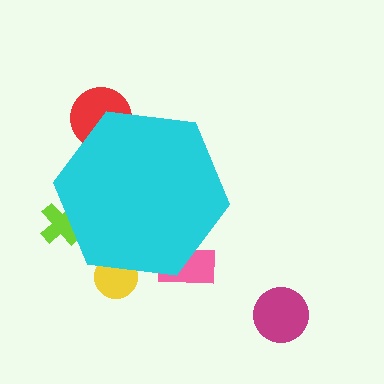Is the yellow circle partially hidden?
Yes, the yellow circle is partially hidden behind the cyan hexagon.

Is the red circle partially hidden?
Yes, the red circle is partially hidden behind the cyan hexagon.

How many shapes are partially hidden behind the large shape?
4 shapes are partially hidden.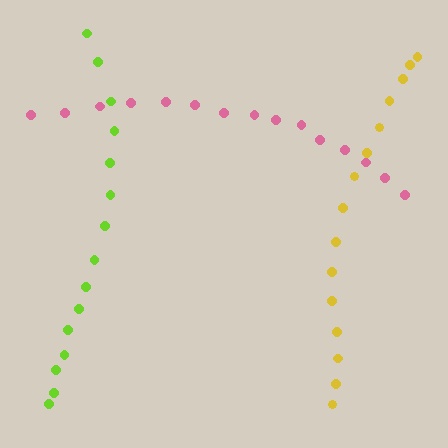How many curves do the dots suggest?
There are 3 distinct paths.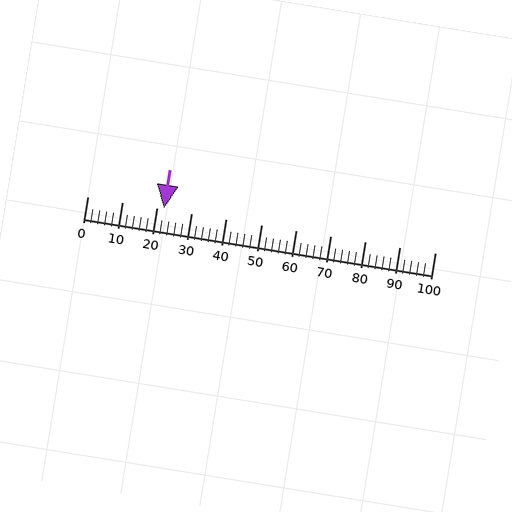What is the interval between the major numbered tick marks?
The major tick marks are spaced 10 units apart.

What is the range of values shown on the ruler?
The ruler shows values from 0 to 100.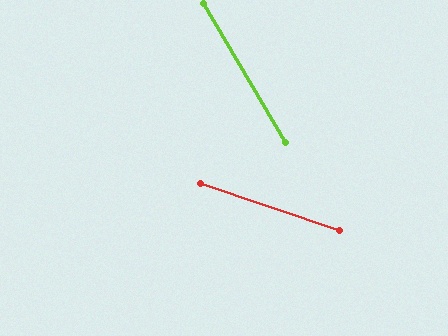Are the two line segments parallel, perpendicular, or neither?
Neither parallel nor perpendicular — they differ by about 41°.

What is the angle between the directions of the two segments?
Approximately 41 degrees.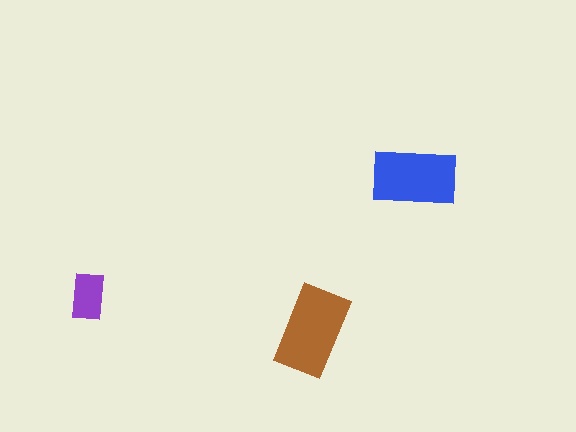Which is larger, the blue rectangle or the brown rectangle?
The brown one.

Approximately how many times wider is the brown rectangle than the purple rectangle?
About 2 times wider.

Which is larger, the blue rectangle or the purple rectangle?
The blue one.